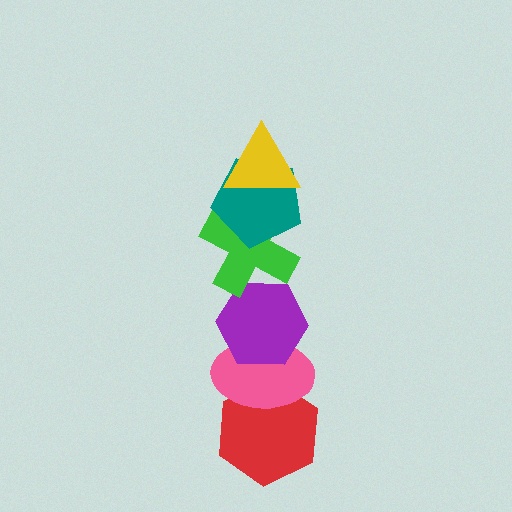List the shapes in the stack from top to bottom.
From top to bottom: the yellow triangle, the teal pentagon, the green cross, the purple hexagon, the pink ellipse, the red hexagon.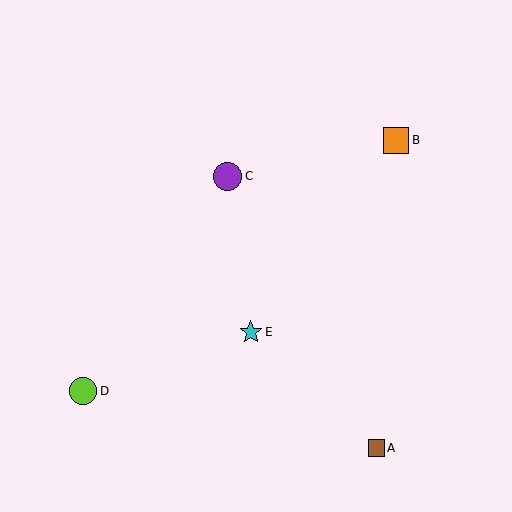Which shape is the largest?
The purple circle (labeled C) is the largest.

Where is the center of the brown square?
The center of the brown square is at (376, 448).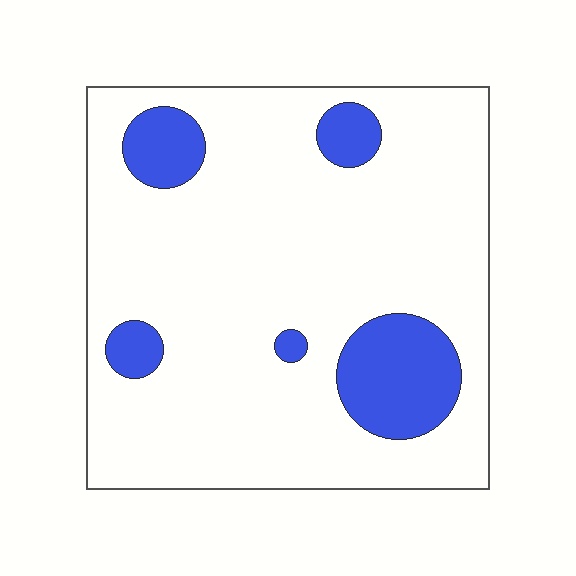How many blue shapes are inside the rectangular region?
5.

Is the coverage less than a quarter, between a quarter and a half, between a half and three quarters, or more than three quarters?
Less than a quarter.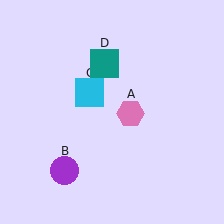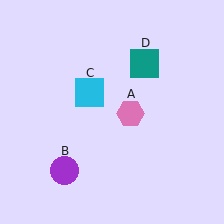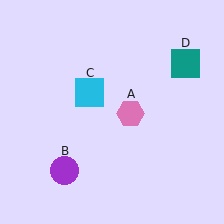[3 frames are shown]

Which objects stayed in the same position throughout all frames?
Pink hexagon (object A) and purple circle (object B) and cyan square (object C) remained stationary.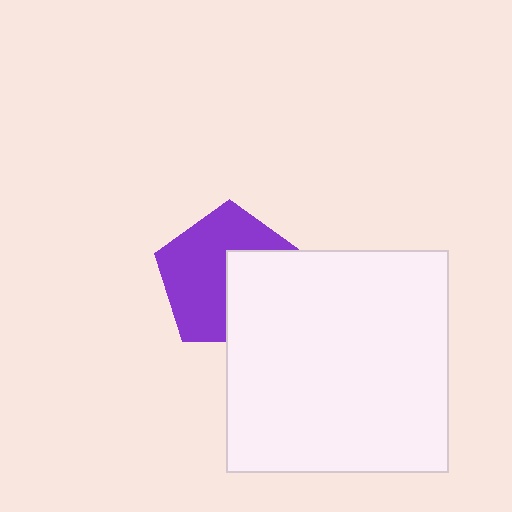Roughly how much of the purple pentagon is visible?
About half of it is visible (roughly 59%).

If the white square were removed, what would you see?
You would see the complete purple pentagon.